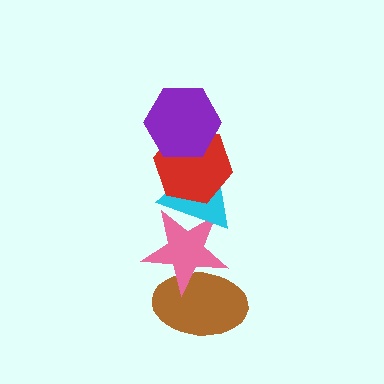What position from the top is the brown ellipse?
The brown ellipse is 5th from the top.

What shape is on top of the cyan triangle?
The red hexagon is on top of the cyan triangle.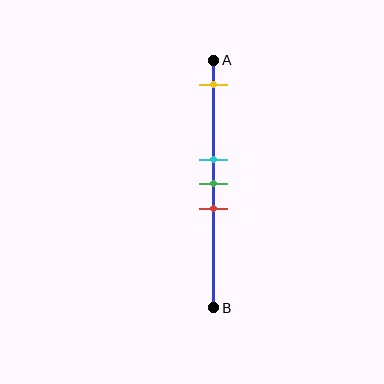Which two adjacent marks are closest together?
The cyan and green marks are the closest adjacent pair.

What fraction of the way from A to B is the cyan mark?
The cyan mark is approximately 40% (0.4) of the way from A to B.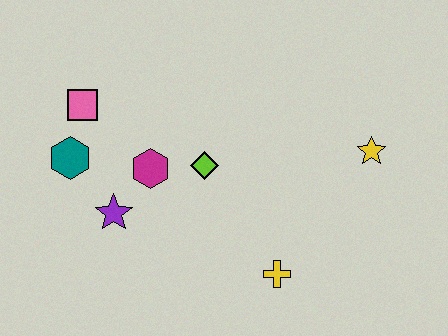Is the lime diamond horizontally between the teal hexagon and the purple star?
No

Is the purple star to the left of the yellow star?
Yes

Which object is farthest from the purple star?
The yellow star is farthest from the purple star.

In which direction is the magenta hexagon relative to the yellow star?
The magenta hexagon is to the left of the yellow star.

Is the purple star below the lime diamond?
Yes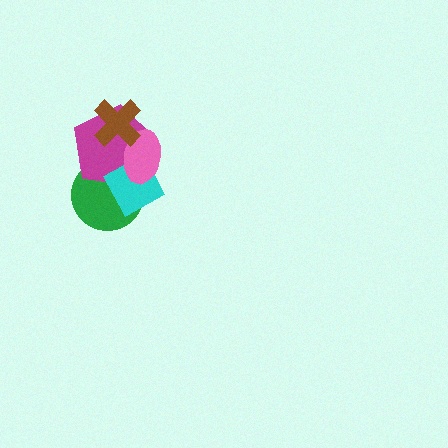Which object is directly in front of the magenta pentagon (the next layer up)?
The cyan diamond is directly in front of the magenta pentagon.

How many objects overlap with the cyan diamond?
3 objects overlap with the cyan diamond.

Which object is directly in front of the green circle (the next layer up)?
The magenta pentagon is directly in front of the green circle.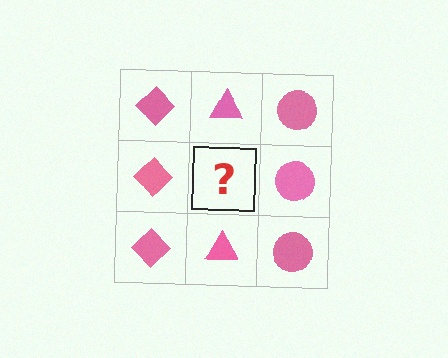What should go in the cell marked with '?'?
The missing cell should contain a pink triangle.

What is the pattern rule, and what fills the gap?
The rule is that each column has a consistent shape. The gap should be filled with a pink triangle.